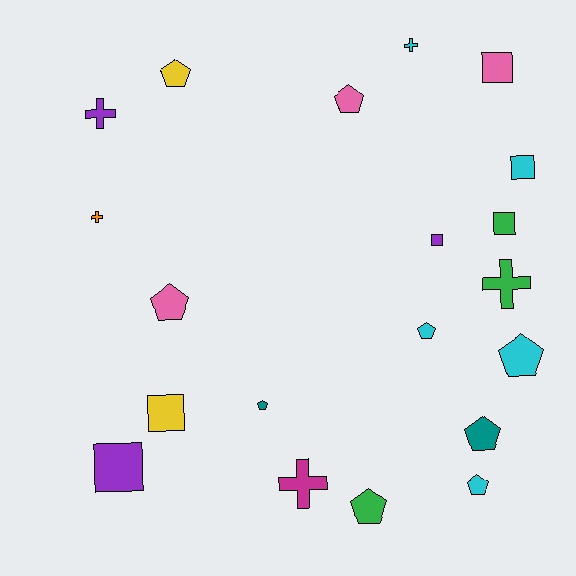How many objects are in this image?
There are 20 objects.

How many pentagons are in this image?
There are 9 pentagons.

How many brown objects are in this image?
There are no brown objects.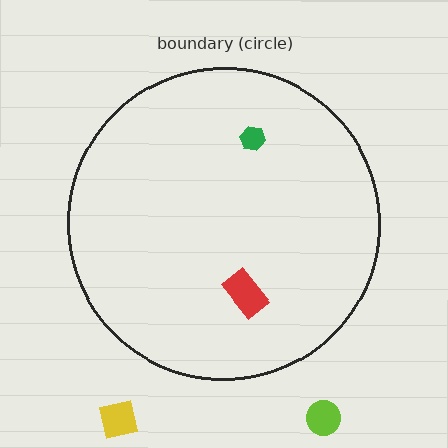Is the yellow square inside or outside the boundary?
Outside.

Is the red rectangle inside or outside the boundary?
Inside.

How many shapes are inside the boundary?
2 inside, 2 outside.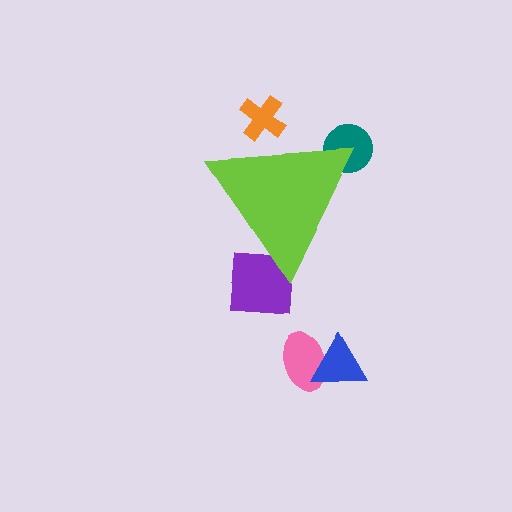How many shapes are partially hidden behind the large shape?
3 shapes are partially hidden.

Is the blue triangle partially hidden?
No, the blue triangle is fully visible.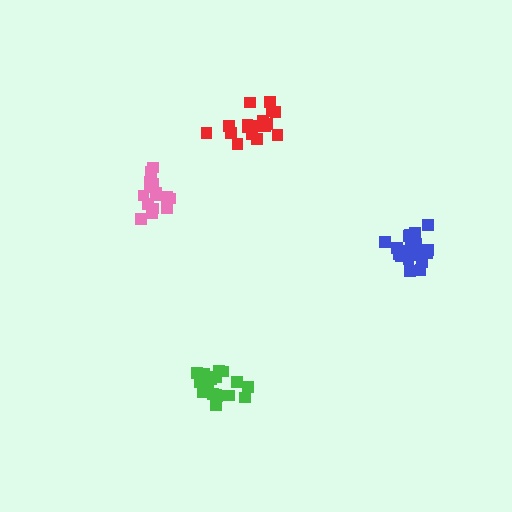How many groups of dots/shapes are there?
There are 4 groups.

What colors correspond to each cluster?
The clusters are colored: pink, green, red, blue.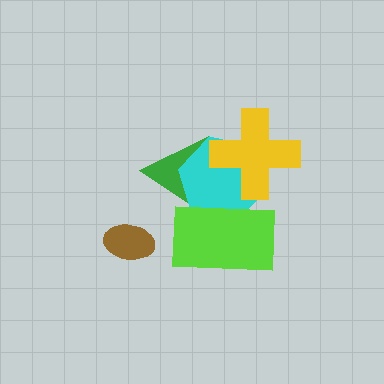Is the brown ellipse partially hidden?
No, no other shape covers it.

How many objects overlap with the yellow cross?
2 objects overlap with the yellow cross.